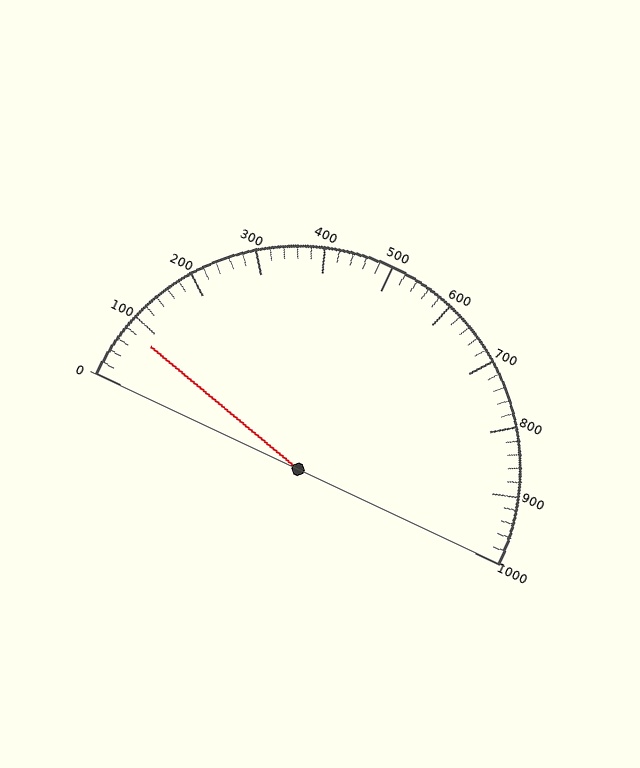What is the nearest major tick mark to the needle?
The nearest major tick mark is 100.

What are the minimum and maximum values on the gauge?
The gauge ranges from 0 to 1000.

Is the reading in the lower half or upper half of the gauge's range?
The reading is in the lower half of the range (0 to 1000).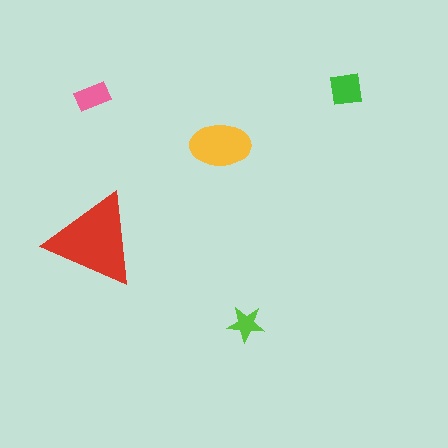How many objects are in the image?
There are 5 objects in the image.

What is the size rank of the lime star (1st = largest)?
5th.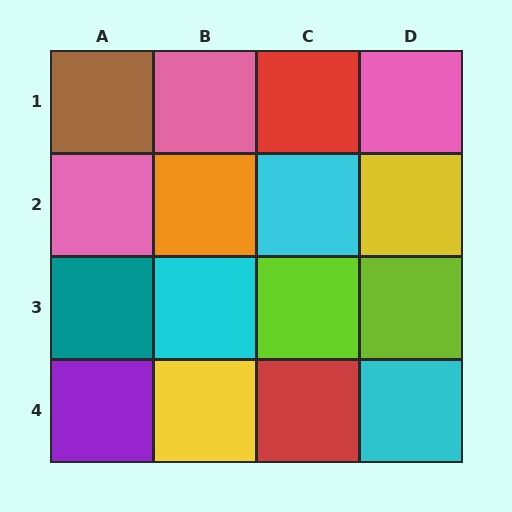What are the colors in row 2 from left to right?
Pink, orange, cyan, yellow.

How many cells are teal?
1 cell is teal.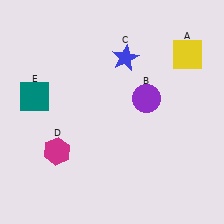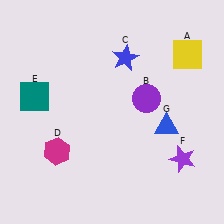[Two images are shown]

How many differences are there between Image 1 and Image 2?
There are 2 differences between the two images.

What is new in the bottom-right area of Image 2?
A purple star (F) was added in the bottom-right area of Image 2.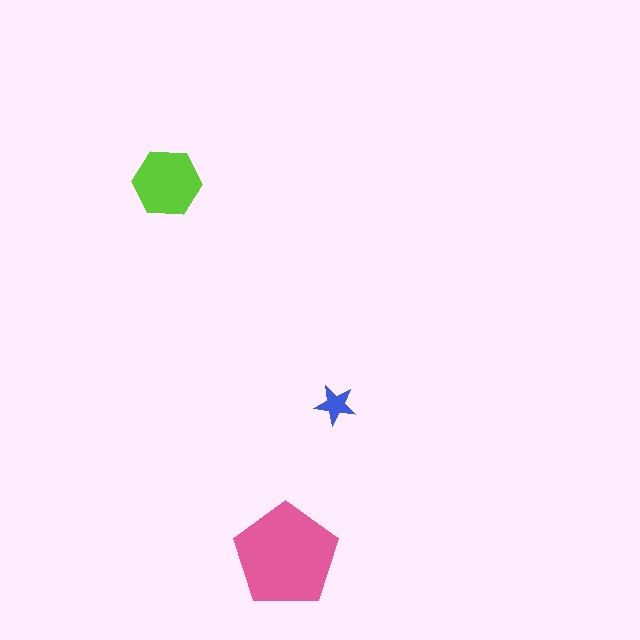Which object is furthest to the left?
The lime hexagon is leftmost.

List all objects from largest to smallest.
The pink pentagon, the lime hexagon, the blue star.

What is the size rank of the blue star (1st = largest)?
3rd.